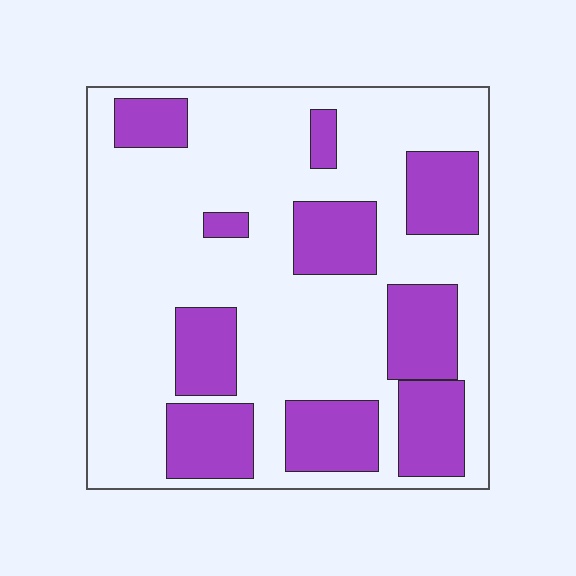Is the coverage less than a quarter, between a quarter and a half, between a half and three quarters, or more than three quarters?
Between a quarter and a half.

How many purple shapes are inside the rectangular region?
10.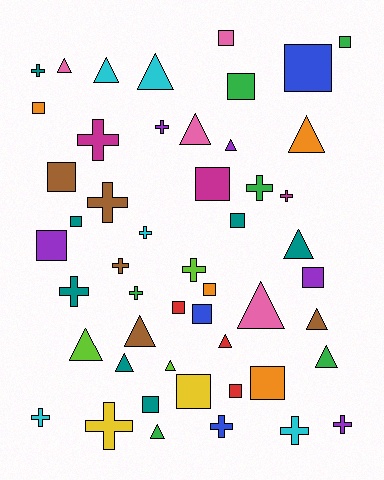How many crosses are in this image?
There are 16 crosses.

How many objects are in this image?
There are 50 objects.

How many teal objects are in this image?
There are 7 teal objects.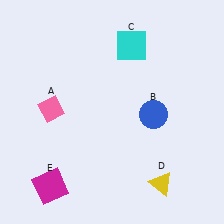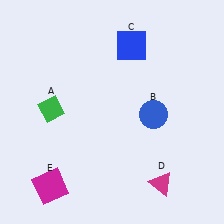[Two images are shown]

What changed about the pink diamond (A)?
In Image 1, A is pink. In Image 2, it changed to green.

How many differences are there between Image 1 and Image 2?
There are 3 differences between the two images.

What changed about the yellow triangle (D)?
In Image 1, D is yellow. In Image 2, it changed to magenta.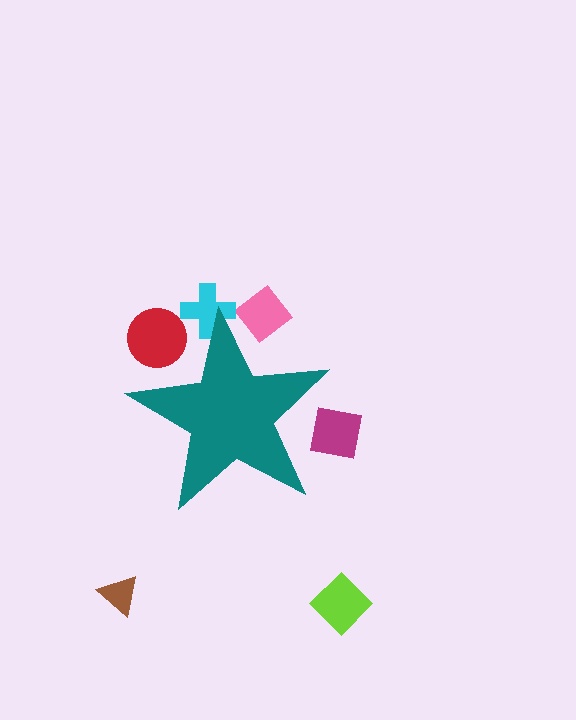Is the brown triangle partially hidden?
No, the brown triangle is fully visible.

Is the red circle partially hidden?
Yes, the red circle is partially hidden behind the teal star.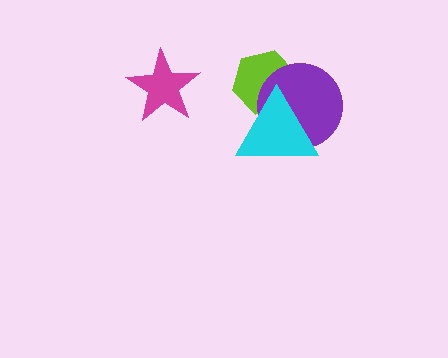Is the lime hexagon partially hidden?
Yes, it is partially covered by another shape.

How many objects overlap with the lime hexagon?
2 objects overlap with the lime hexagon.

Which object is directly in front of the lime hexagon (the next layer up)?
The purple circle is directly in front of the lime hexagon.